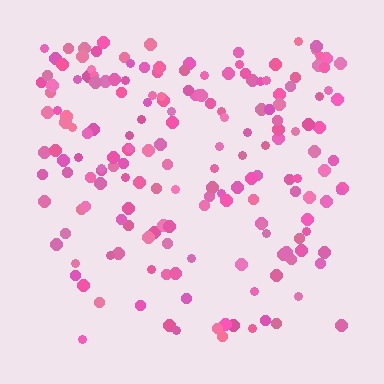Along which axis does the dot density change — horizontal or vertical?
Vertical.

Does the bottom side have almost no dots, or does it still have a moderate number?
Still a moderate number, just noticeably fewer than the top.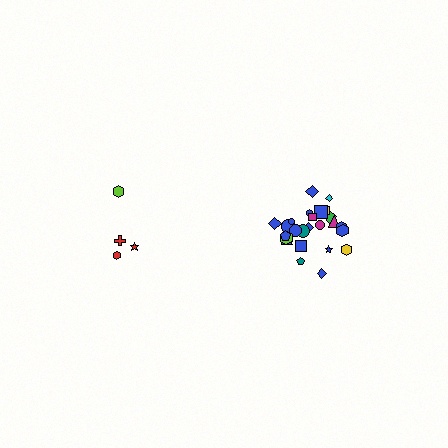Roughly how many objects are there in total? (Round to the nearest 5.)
Roughly 30 objects in total.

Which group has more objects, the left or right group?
The right group.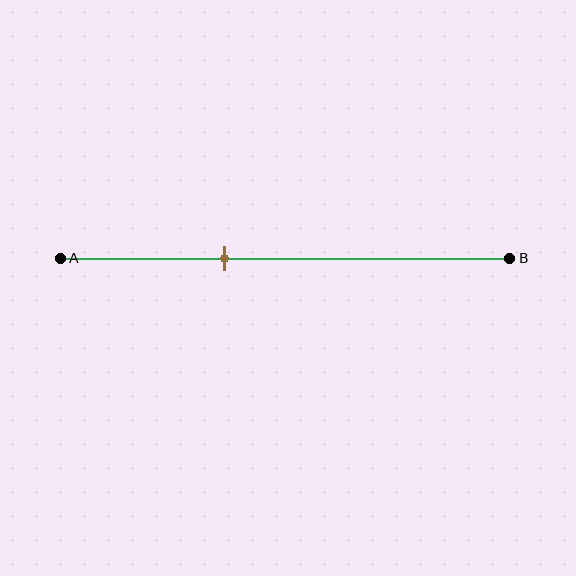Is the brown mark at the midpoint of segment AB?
No, the mark is at about 35% from A, not at the 50% midpoint.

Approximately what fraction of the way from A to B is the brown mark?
The brown mark is approximately 35% of the way from A to B.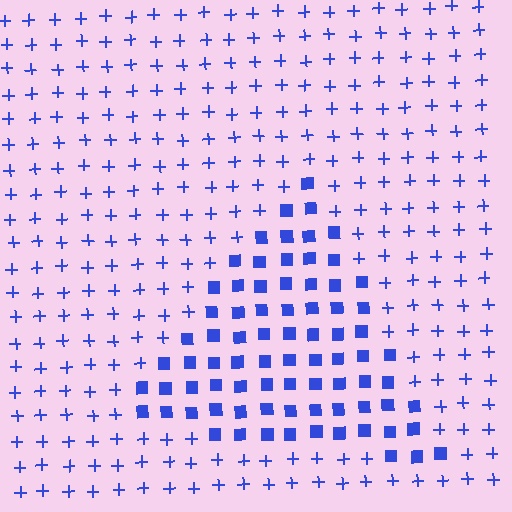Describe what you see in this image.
The image is filled with small blue elements arranged in a uniform grid. A triangle-shaped region contains squares, while the surrounding area contains plus signs. The boundary is defined purely by the change in element shape.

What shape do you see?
I see a triangle.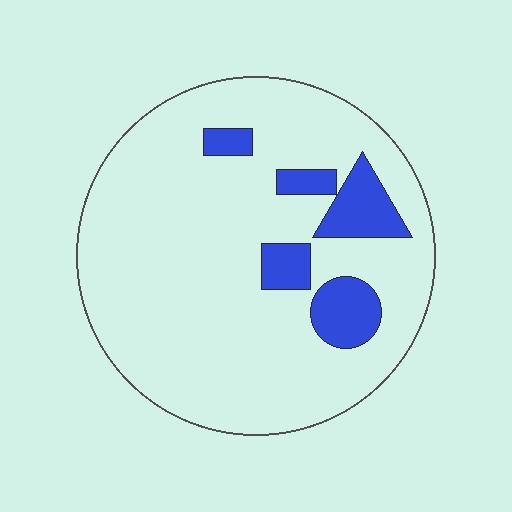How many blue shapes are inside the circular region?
5.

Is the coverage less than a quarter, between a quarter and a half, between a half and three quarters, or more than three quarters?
Less than a quarter.